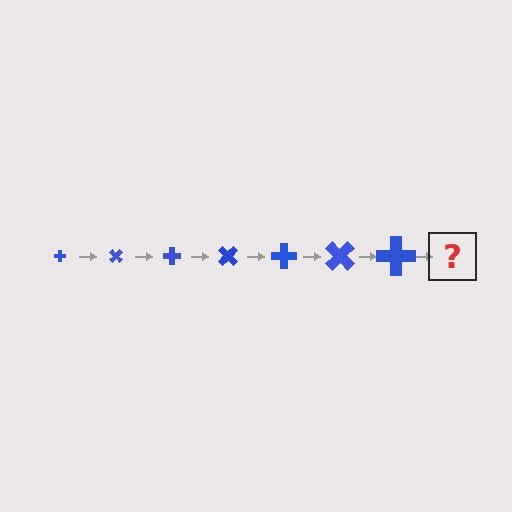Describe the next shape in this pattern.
It should be a cross, larger than the previous one and rotated 315 degrees from the start.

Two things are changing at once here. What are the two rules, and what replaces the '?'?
The two rules are that the cross grows larger each step and it rotates 45 degrees each step. The '?' should be a cross, larger than the previous one and rotated 315 degrees from the start.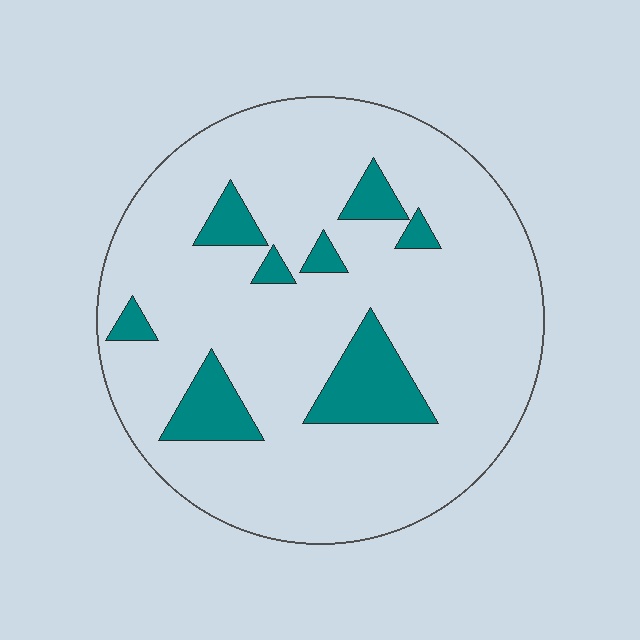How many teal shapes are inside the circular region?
8.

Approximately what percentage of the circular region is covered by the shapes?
Approximately 15%.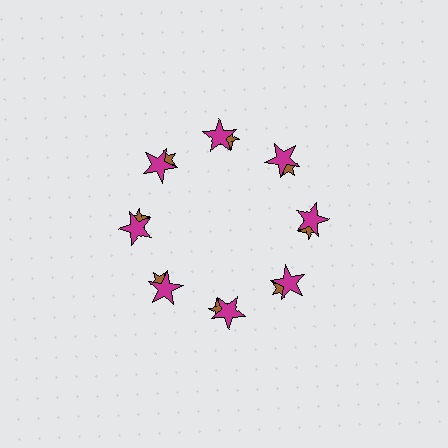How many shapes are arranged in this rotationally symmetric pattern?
There are 16 shapes, arranged in 8 groups of 2.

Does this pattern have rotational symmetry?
Yes, this pattern has 8-fold rotational symmetry. It looks the same after rotating 45 degrees around the center.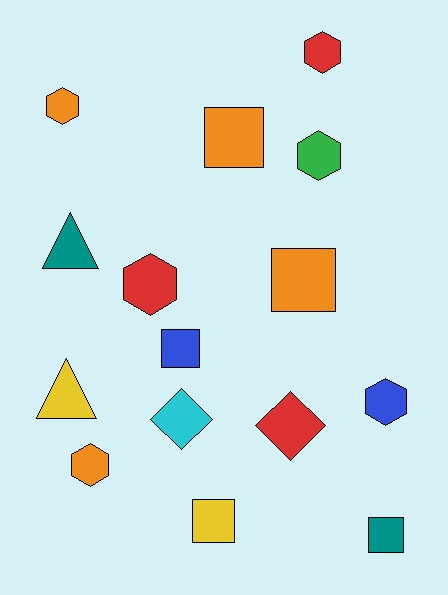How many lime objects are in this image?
There are no lime objects.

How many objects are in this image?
There are 15 objects.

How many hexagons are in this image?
There are 6 hexagons.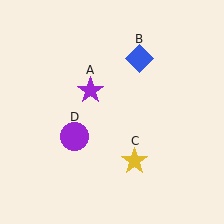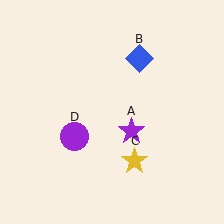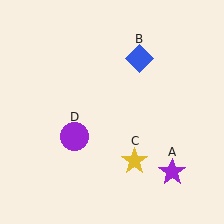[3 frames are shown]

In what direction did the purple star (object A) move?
The purple star (object A) moved down and to the right.